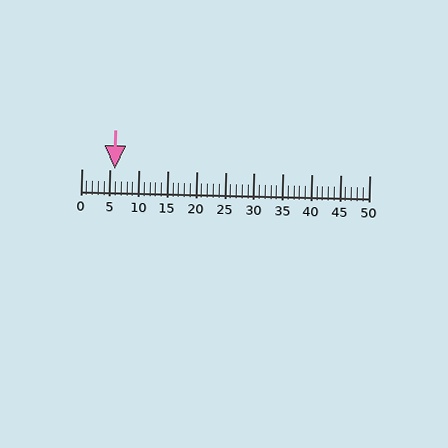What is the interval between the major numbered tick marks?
The major tick marks are spaced 5 units apart.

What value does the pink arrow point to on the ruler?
The pink arrow points to approximately 6.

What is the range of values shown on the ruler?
The ruler shows values from 0 to 50.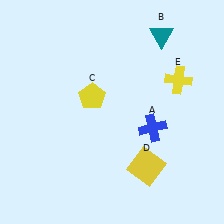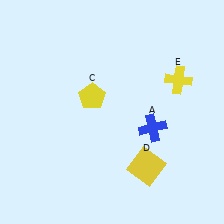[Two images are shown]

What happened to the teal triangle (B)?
The teal triangle (B) was removed in Image 2. It was in the top-right area of Image 1.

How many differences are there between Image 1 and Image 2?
There is 1 difference between the two images.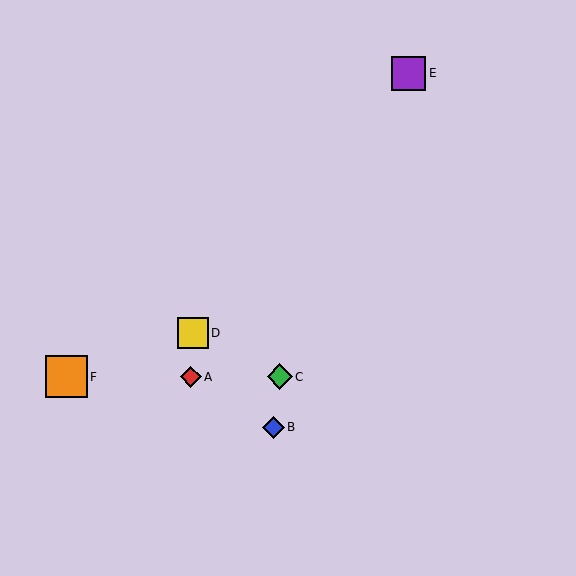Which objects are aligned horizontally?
Objects A, C, F are aligned horizontally.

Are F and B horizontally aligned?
No, F is at y≈377 and B is at y≈427.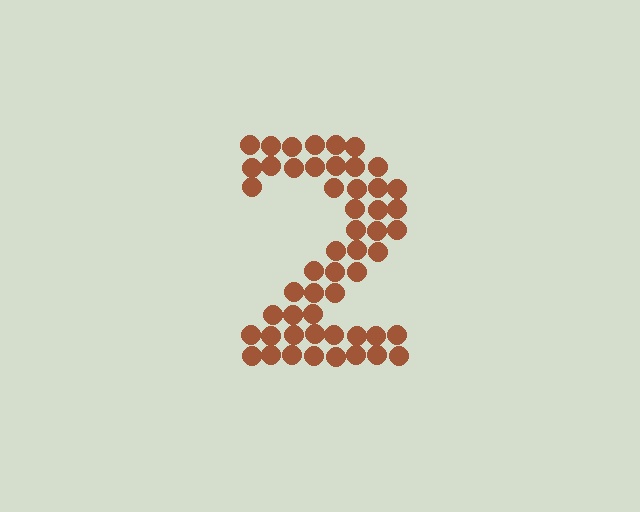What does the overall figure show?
The overall figure shows the digit 2.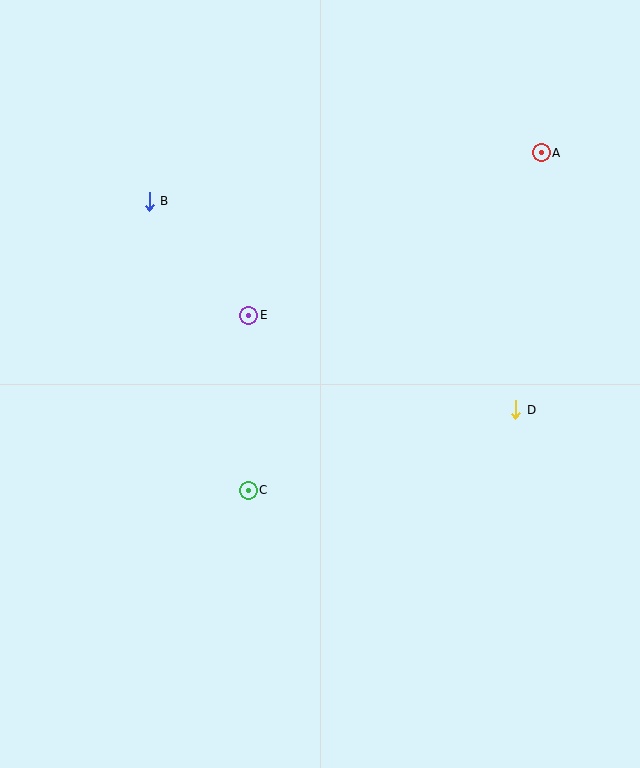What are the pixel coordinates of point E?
Point E is at (249, 315).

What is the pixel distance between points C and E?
The distance between C and E is 175 pixels.